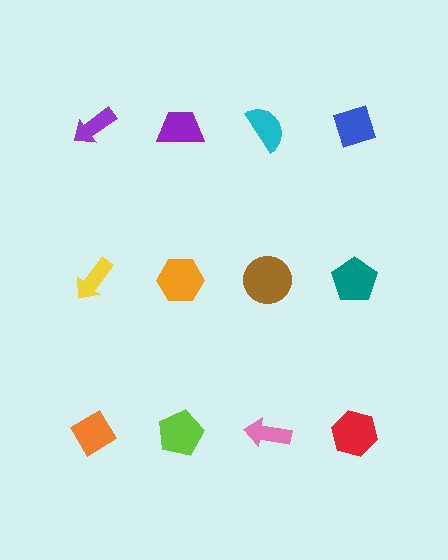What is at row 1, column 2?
A purple trapezoid.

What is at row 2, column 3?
A brown circle.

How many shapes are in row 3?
4 shapes.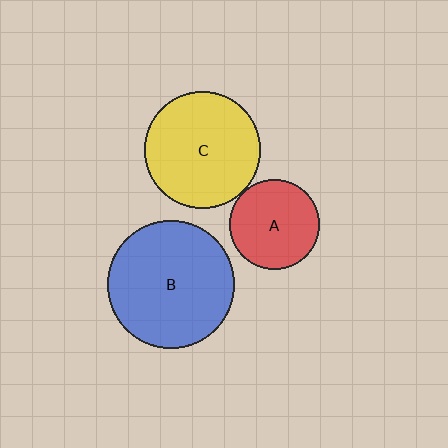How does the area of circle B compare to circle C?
Approximately 1.2 times.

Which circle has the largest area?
Circle B (blue).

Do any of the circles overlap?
No, none of the circles overlap.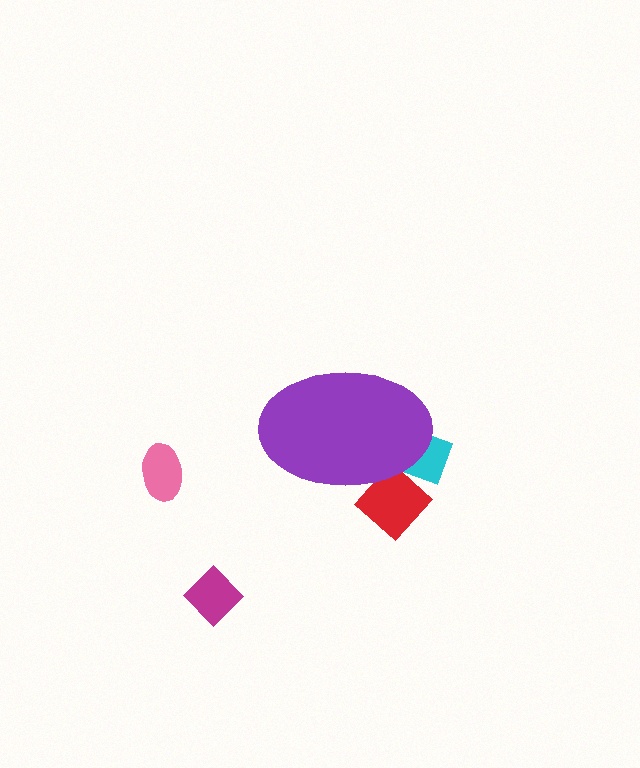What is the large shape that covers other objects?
A purple ellipse.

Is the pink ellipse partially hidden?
No, the pink ellipse is fully visible.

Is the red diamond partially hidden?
Yes, the red diamond is partially hidden behind the purple ellipse.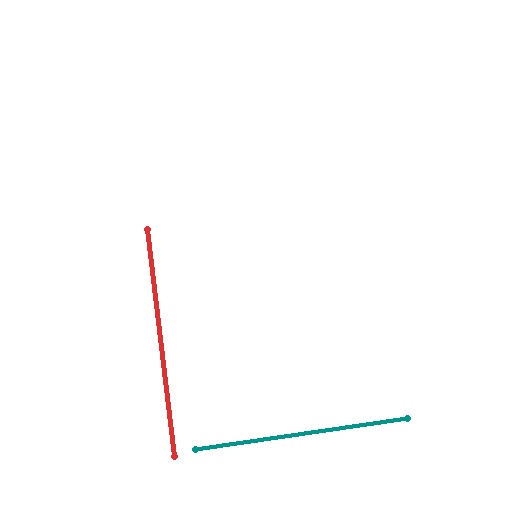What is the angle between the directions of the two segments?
Approximately 88 degrees.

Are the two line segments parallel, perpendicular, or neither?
Perpendicular — they meet at approximately 88°.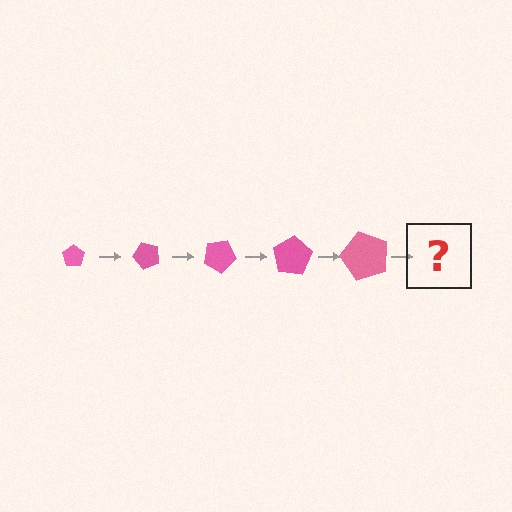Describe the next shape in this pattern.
It should be a pentagon, larger than the previous one and rotated 250 degrees from the start.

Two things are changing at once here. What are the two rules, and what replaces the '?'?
The two rules are that the pentagon grows larger each step and it rotates 50 degrees each step. The '?' should be a pentagon, larger than the previous one and rotated 250 degrees from the start.